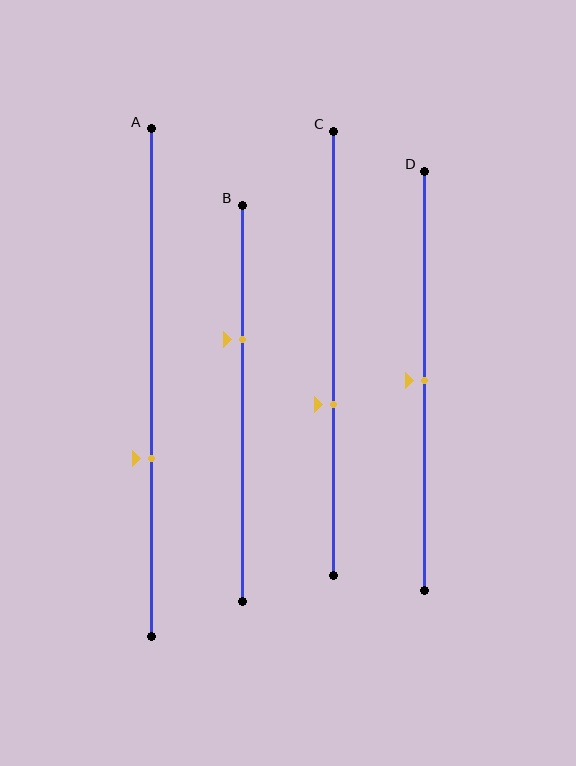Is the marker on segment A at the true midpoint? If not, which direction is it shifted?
No, the marker on segment A is shifted downward by about 15% of the segment length.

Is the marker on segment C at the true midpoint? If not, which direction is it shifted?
No, the marker on segment C is shifted downward by about 11% of the segment length.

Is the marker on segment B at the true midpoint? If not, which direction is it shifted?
No, the marker on segment B is shifted upward by about 16% of the segment length.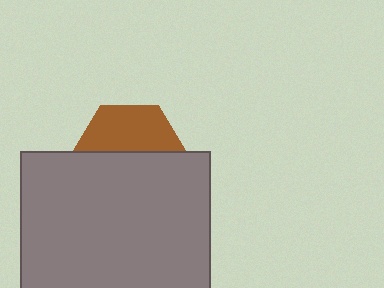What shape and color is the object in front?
The object in front is a gray rectangle.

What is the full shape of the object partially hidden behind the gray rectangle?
The partially hidden object is a brown hexagon.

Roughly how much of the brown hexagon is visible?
A small part of it is visible (roughly 44%).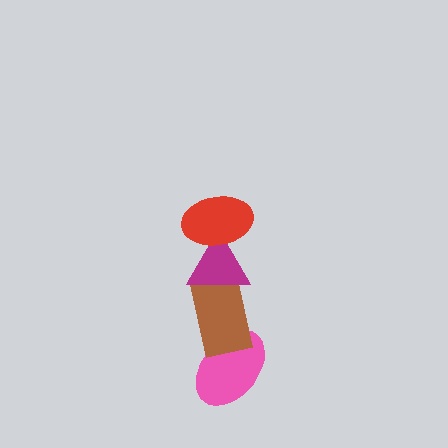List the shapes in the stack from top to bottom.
From top to bottom: the red ellipse, the magenta triangle, the brown rectangle, the pink ellipse.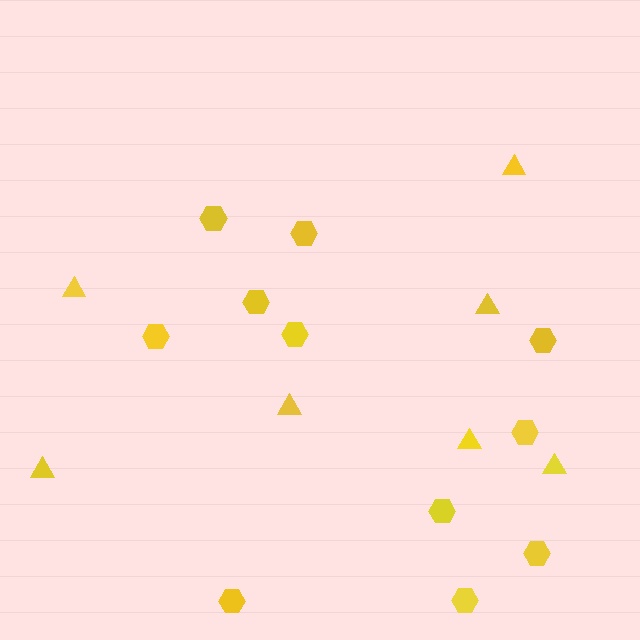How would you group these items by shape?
There are 2 groups: one group of triangles (7) and one group of hexagons (11).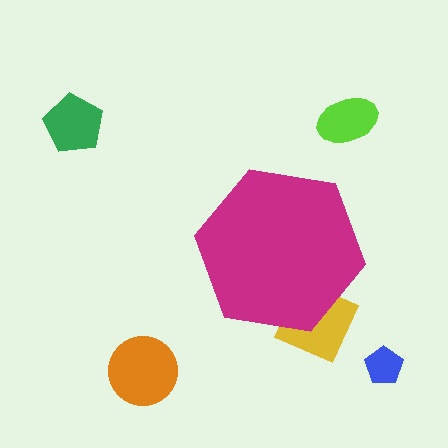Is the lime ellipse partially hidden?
No, the lime ellipse is fully visible.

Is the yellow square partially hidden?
Yes, the yellow square is partially hidden behind the magenta hexagon.